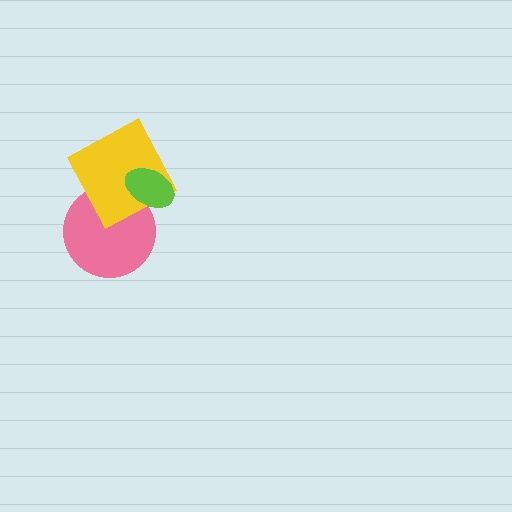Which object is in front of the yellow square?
The lime ellipse is in front of the yellow square.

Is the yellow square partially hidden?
Yes, it is partially covered by another shape.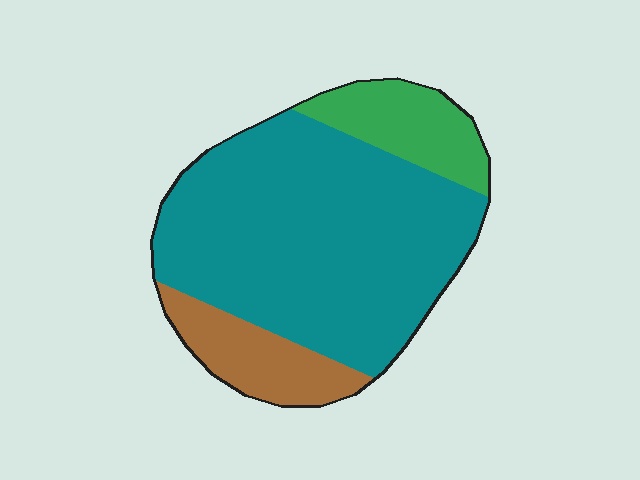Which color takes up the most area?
Teal, at roughly 70%.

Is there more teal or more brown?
Teal.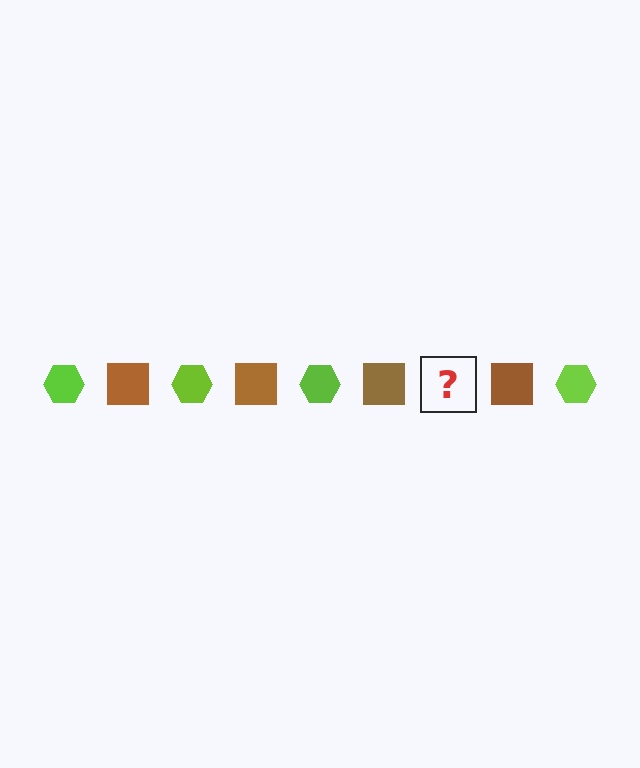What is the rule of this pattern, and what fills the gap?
The rule is that the pattern alternates between lime hexagon and brown square. The gap should be filled with a lime hexagon.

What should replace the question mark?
The question mark should be replaced with a lime hexagon.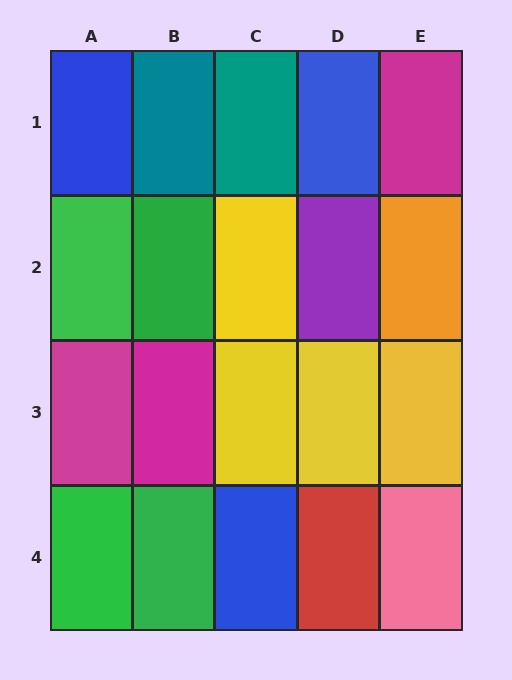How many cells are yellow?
4 cells are yellow.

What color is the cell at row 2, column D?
Purple.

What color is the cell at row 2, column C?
Yellow.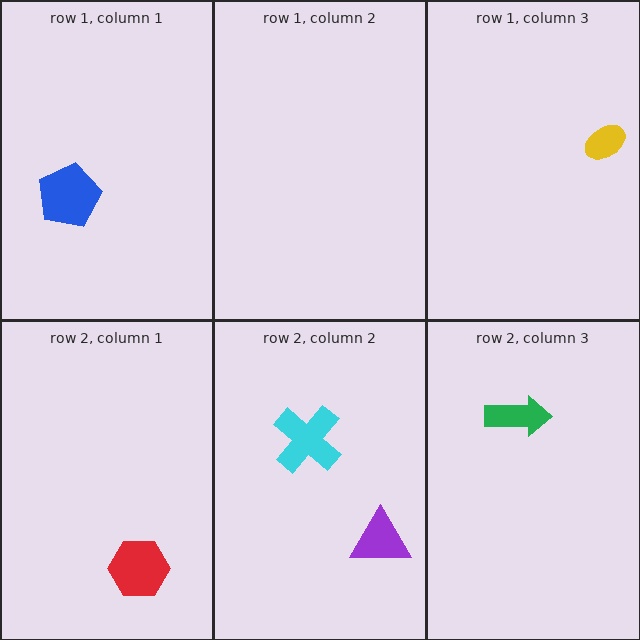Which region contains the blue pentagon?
The row 1, column 1 region.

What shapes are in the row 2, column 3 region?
The green arrow.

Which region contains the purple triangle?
The row 2, column 2 region.